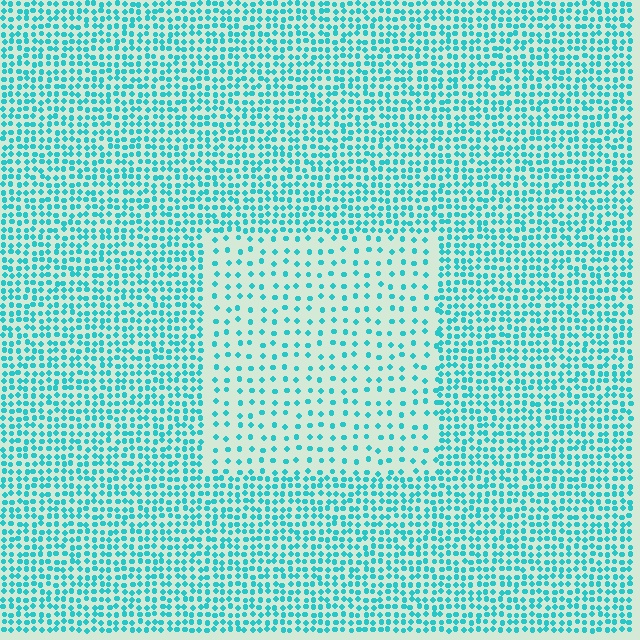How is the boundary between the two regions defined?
The boundary is defined by a change in element density (approximately 2.4x ratio). All elements are the same color, size, and shape.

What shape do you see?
I see a rectangle.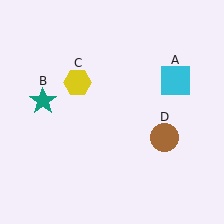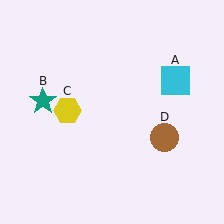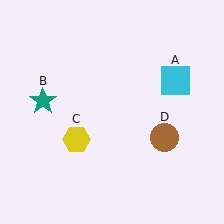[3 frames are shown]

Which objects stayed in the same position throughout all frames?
Cyan square (object A) and teal star (object B) and brown circle (object D) remained stationary.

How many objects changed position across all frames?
1 object changed position: yellow hexagon (object C).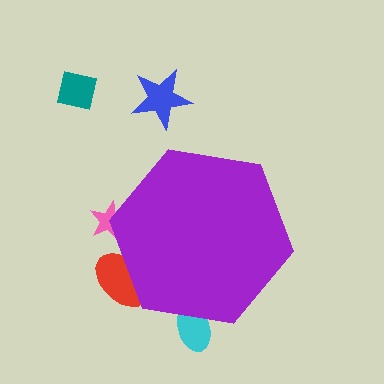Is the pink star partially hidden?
Yes, the pink star is partially hidden behind the purple hexagon.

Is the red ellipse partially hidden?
Yes, the red ellipse is partially hidden behind the purple hexagon.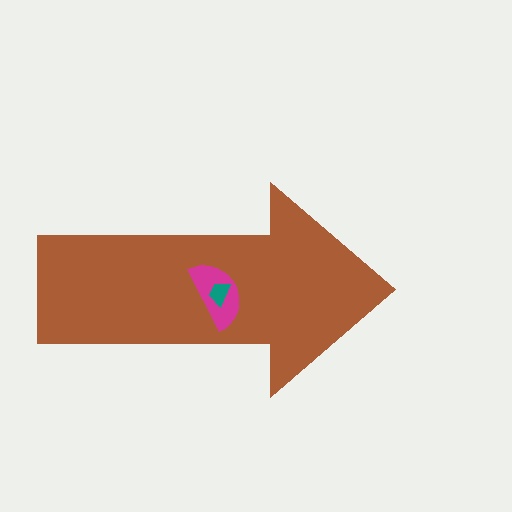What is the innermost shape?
The teal trapezoid.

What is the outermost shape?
The brown arrow.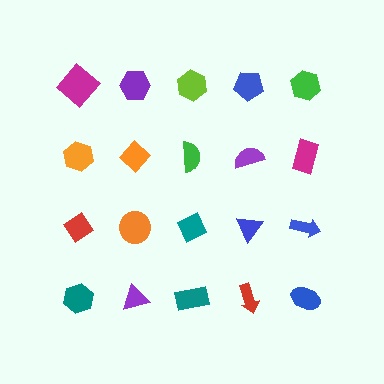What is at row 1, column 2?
A purple hexagon.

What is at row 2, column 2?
An orange diamond.